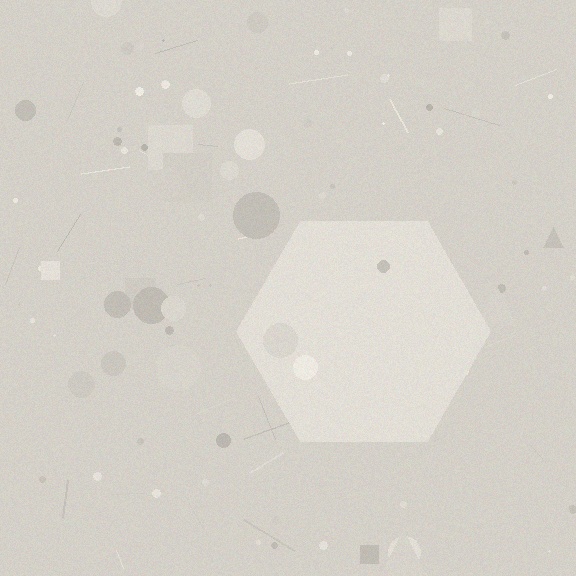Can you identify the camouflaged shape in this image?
The camouflaged shape is a hexagon.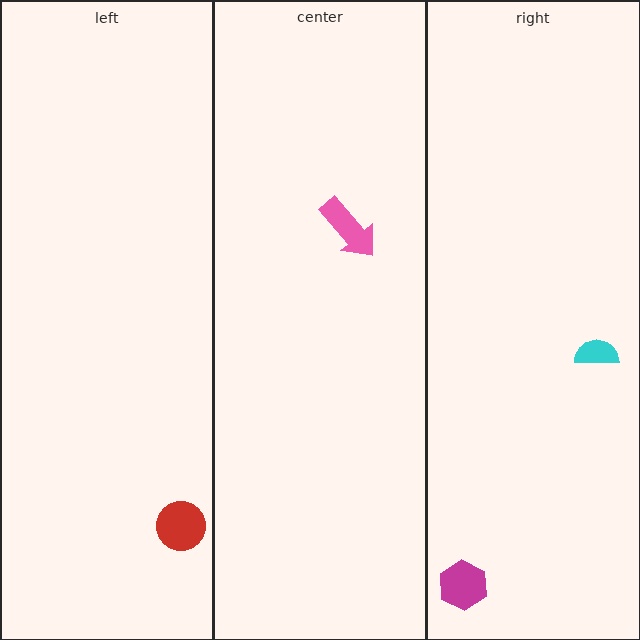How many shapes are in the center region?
1.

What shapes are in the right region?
The cyan semicircle, the magenta hexagon.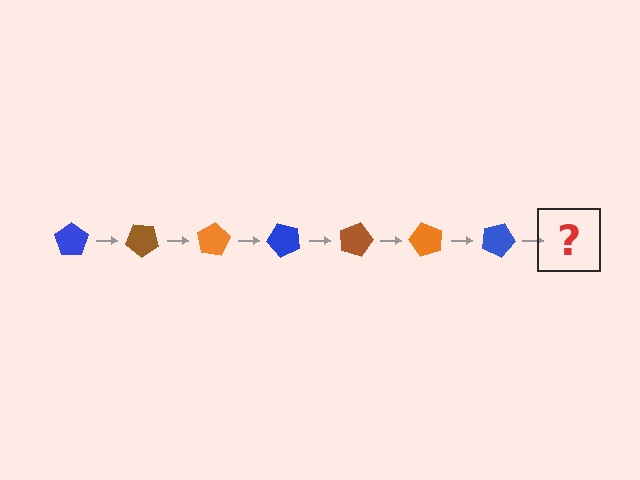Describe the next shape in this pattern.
It should be a brown pentagon, rotated 280 degrees from the start.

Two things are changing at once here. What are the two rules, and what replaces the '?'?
The two rules are that it rotates 40 degrees each step and the color cycles through blue, brown, and orange. The '?' should be a brown pentagon, rotated 280 degrees from the start.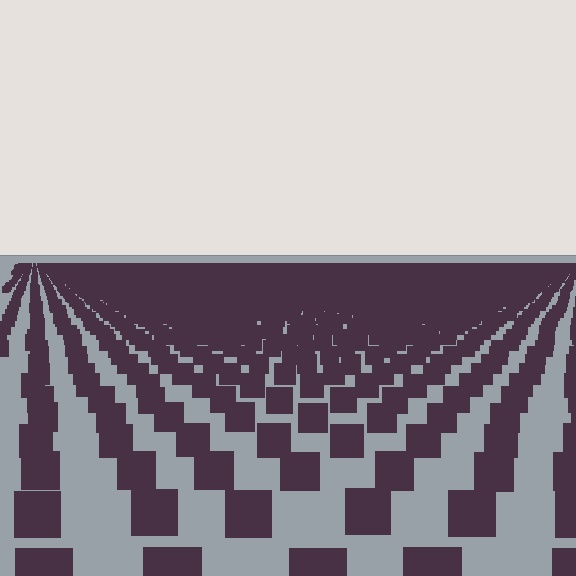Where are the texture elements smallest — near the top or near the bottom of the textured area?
Near the top.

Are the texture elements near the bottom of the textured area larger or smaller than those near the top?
Larger. Near the bottom, elements are closer to the viewer and appear at a bigger on-screen size.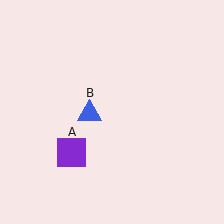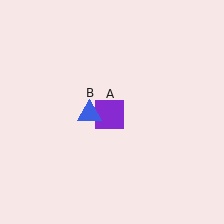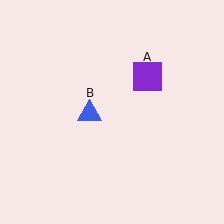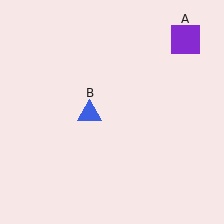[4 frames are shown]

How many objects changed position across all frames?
1 object changed position: purple square (object A).